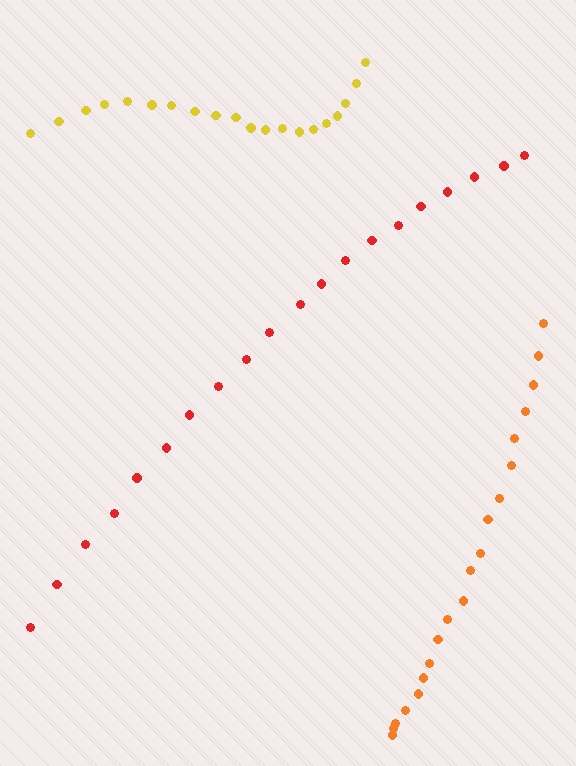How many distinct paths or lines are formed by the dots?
There are 3 distinct paths.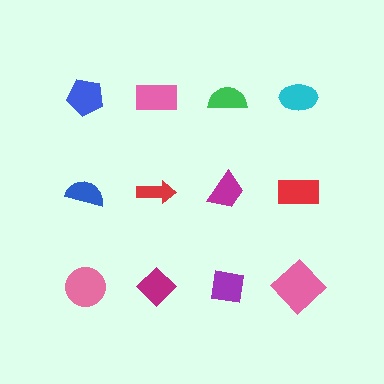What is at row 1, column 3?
A green semicircle.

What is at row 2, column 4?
A red rectangle.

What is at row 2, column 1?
A blue semicircle.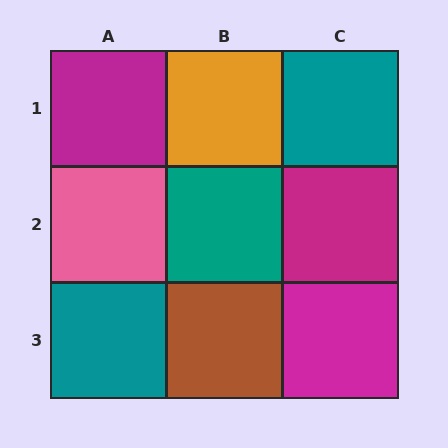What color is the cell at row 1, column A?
Magenta.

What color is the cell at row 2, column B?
Teal.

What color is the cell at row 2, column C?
Magenta.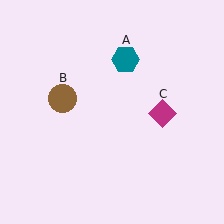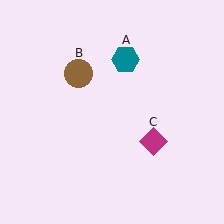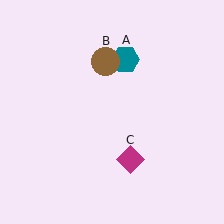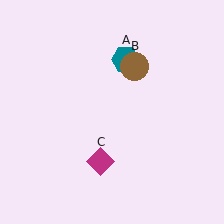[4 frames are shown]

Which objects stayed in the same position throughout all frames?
Teal hexagon (object A) remained stationary.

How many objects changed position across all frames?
2 objects changed position: brown circle (object B), magenta diamond (object C).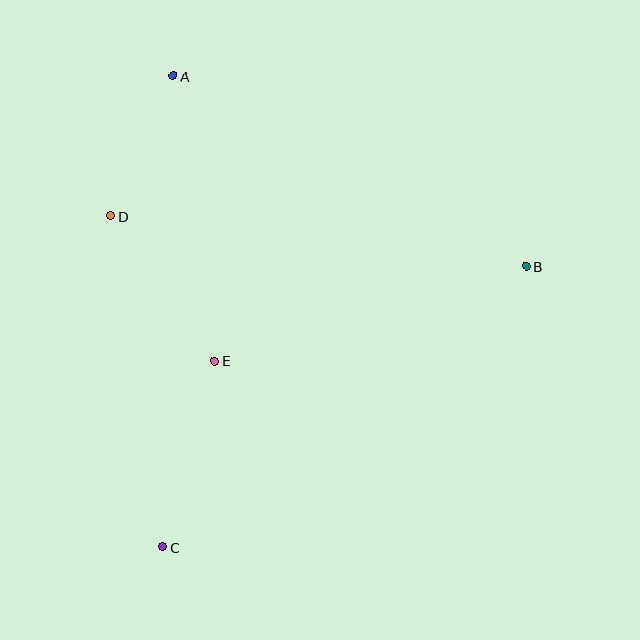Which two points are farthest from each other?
Points A and C are farthest from each other.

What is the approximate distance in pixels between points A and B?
The distance between A and B is approximately 401 pixels.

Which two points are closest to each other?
Points A and D are closest to each other.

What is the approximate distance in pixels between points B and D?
The distance between B and D is approximately 419 pixels.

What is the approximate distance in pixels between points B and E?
The distance between B and E is approximately 326 pixels.